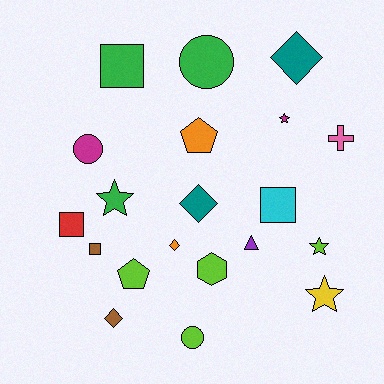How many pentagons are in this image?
There are 2 pentagons.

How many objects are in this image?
There are 20 objects.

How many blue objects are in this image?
There are no blue objects.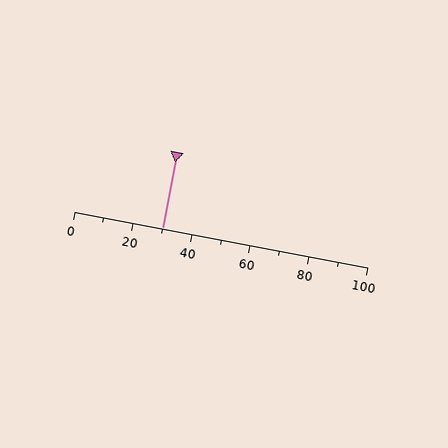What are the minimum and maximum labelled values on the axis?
The axis runs from 0 to 100.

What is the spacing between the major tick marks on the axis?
The major ticks are spaced 20 apart.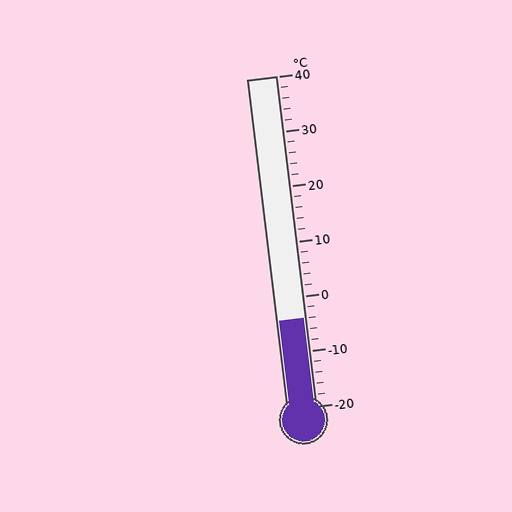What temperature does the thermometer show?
The thermometer shows approximately -4°C.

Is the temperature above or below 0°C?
The temperature is below 0°C.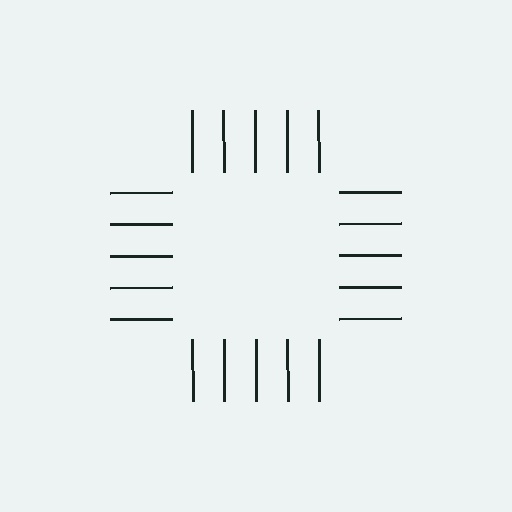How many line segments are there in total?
20 — 5 along each of the 4 edges.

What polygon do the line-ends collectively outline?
An illusory square — the line segments terminate on its edges but no continuous stroke is drawn.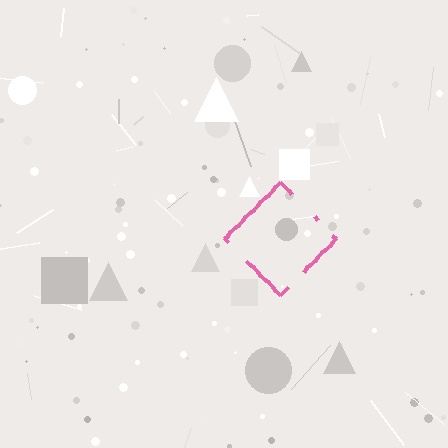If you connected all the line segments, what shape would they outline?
They would outline a diamond.